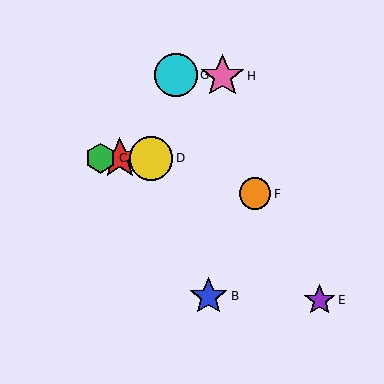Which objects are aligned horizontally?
Objects A, C, D are aligned horizontally.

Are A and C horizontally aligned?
Yes, both are at y≈158.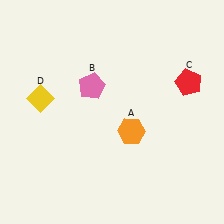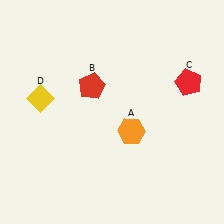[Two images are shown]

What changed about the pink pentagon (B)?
In Image 1, B is pink. In Image 2, it changed to red.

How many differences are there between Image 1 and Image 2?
There is 1 difference between the two images.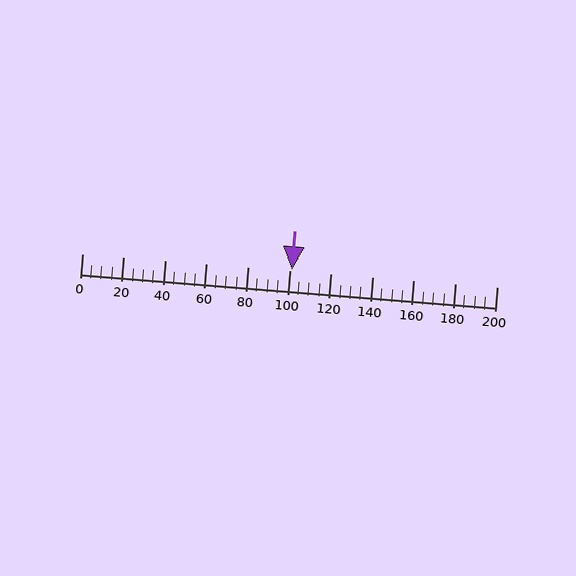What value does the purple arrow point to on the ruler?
The purple arrow points to approximately 101.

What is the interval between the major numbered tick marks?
The major tick marks are spaced 20 units apart.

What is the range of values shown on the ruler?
The ruler shows values from 0 to 200.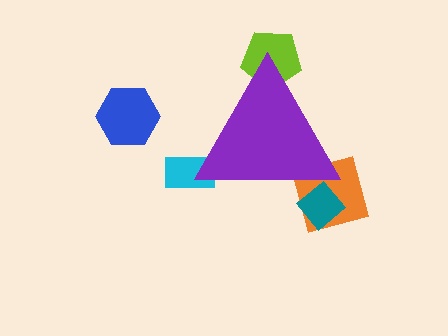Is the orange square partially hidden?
Yes, the orange square is partially hidden behind the purple triangle.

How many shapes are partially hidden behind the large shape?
4 shapes are partially hidden.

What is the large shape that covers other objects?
A purple triangle.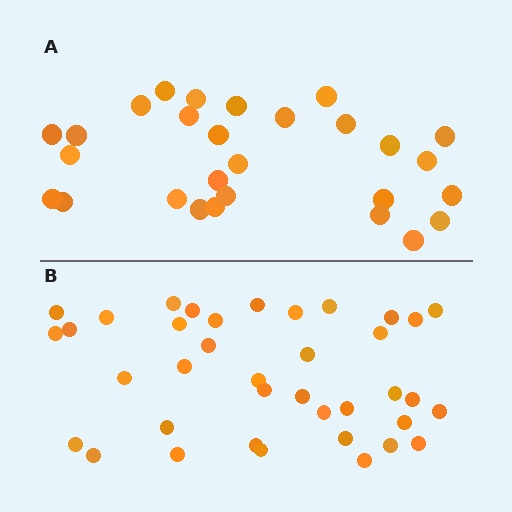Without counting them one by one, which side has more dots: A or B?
Region B (the bottom region) has more dots.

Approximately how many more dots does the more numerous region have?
Region B has roughly 10 or so more dots than region A.